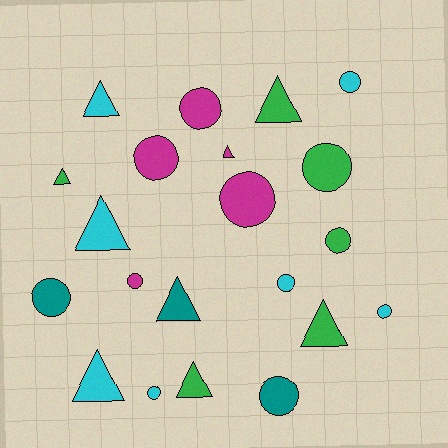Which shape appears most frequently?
Circle, with 12 objects.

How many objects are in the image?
There are 21 objects.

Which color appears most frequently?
Cyan, with 7 objects.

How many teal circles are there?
There are 2 teal circles.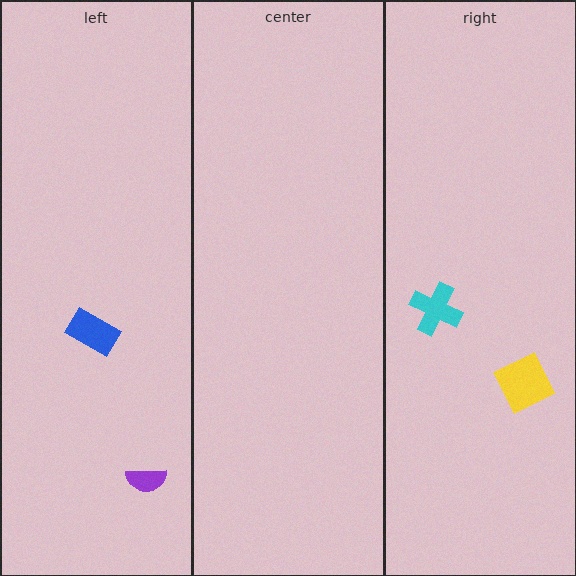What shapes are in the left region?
The blue rectangle, the purple semicircle.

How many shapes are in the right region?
2.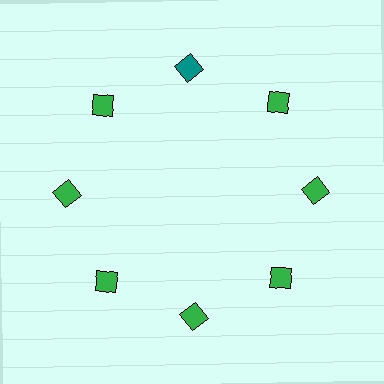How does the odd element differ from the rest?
It has a different color: teal instead of green.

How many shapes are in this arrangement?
There are 8 shapes arranged in a ring pattern.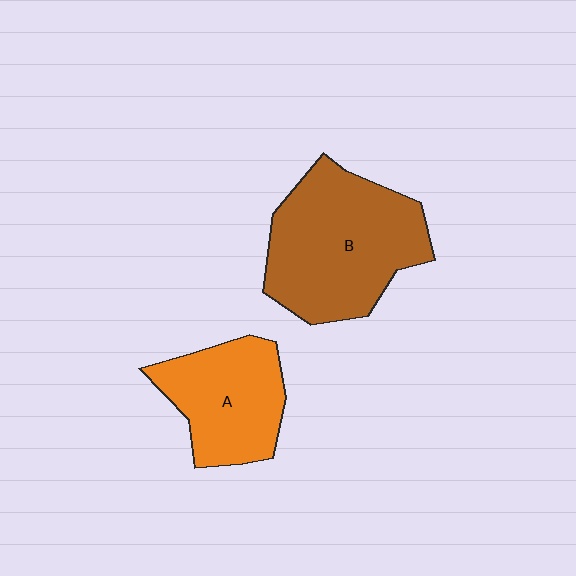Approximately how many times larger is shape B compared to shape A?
Approximately 1.5 times.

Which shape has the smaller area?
Shape A (orange).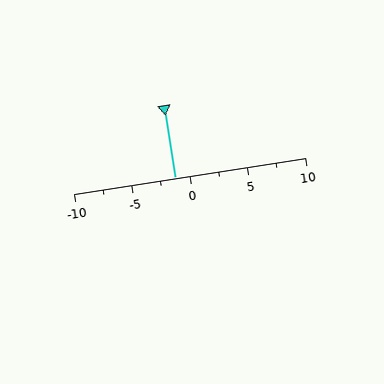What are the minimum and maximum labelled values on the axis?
The axis runs from -10 to 10.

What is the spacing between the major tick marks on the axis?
The major ticks are spaced 5 apart.